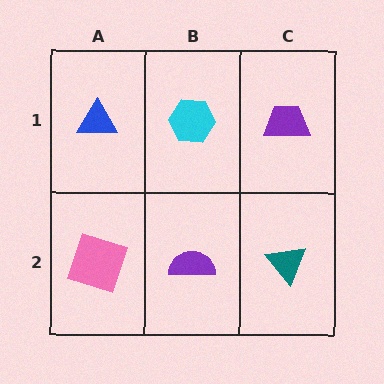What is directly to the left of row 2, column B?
A pink square.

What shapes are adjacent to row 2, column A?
A blue triangle (row 1, column A), a purple semicircle (row 2, column B).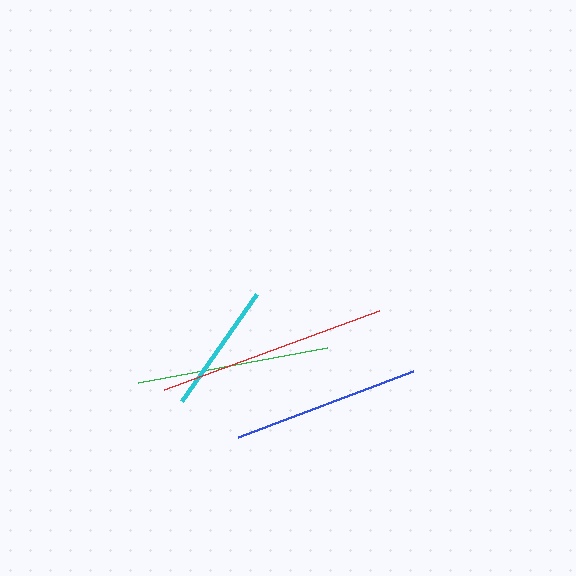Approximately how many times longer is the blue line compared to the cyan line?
The blue line is approximately 1.4 times the length of the cyan line.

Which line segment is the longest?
The red line is the longest at approximately 229 pixels.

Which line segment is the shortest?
The cyan line is the shortest at approximately 130 pixels.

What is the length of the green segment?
The green segment is approximately 192 pixels long.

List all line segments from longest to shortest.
From longest to shortest: red, green, blue, cyan.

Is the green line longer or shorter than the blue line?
The green line is longer than the blue line.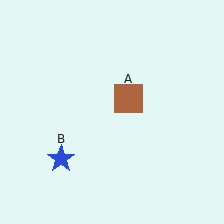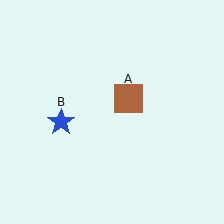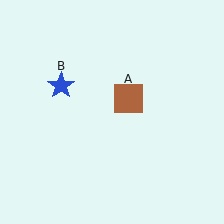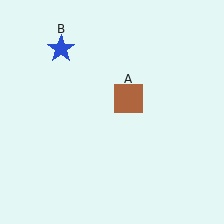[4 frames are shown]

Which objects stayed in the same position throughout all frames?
Brown square (object A) remained stationary.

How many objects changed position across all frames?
1 object changed position: blue star (object B).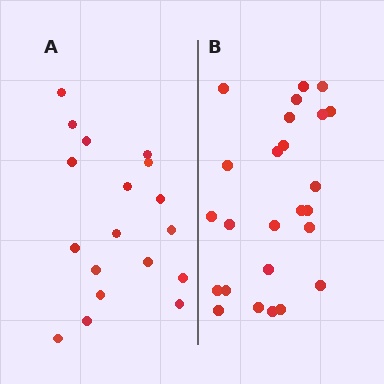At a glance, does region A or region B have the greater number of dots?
Region B (the right region) has more dots.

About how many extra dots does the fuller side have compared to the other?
Region B has roughly 8 or so more dots than region A.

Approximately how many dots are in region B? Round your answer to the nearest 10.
About 20 dots. (The exact count is 25, which rounds to 20.)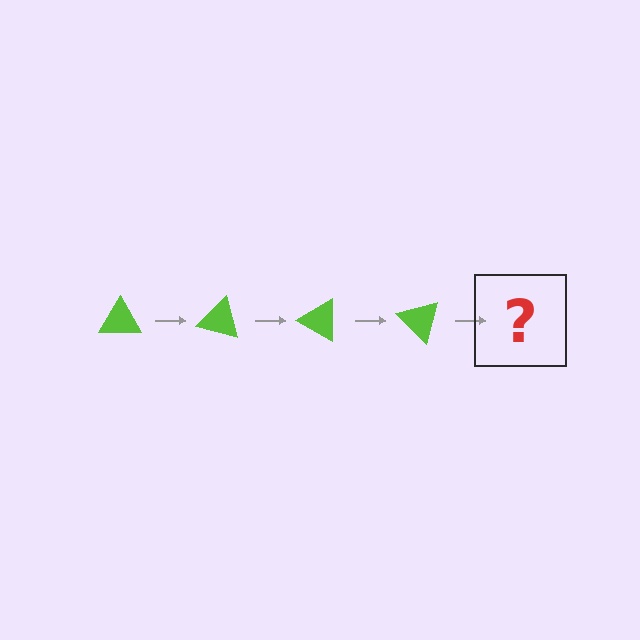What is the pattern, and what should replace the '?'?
The pattern is that the triangle rotates 15 degrees each step. The '?' should be a lime triangle rotated 60 degrees.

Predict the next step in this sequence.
The next step is a lime triangle rotated 60 degrees.